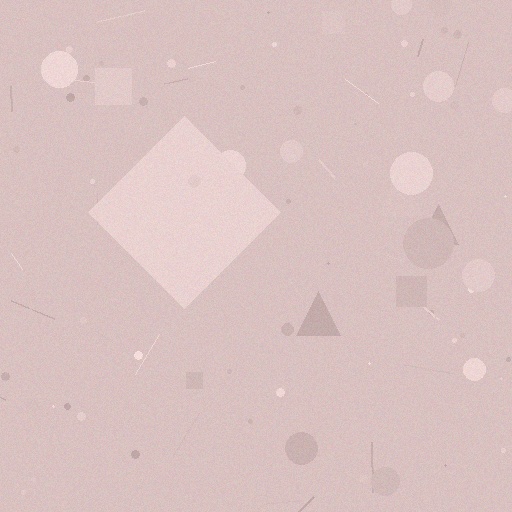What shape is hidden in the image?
A diamond is hidden in the image.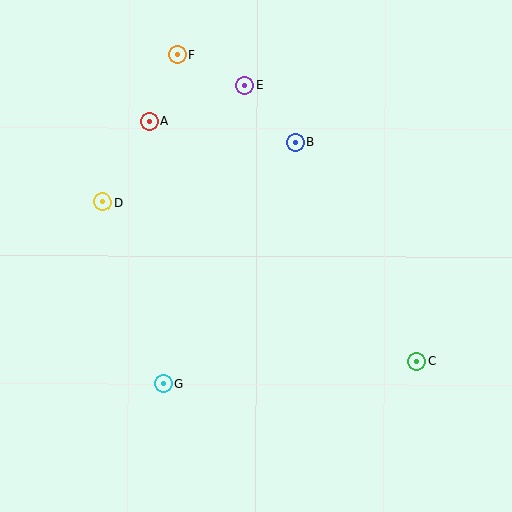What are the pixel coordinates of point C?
Point C is at (416, 361).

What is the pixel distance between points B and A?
The distance between B and A is 148 pixels.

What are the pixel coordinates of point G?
Point G is at (163, 383).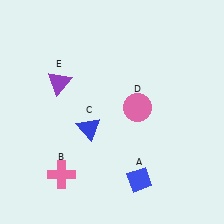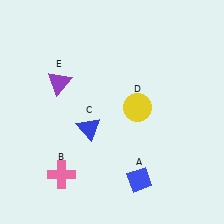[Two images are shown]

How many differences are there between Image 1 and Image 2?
There is 1 difference between the two images.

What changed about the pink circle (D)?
In Image 1, D is pink. In Image 2, it changed to yellow.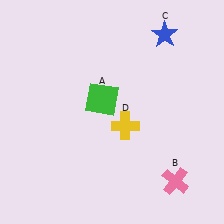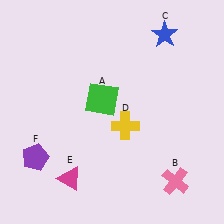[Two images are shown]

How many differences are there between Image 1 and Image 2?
There are 2 differences between the two images.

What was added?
A magenta triangle (E), a purple pentagon (F) were added in Image 2.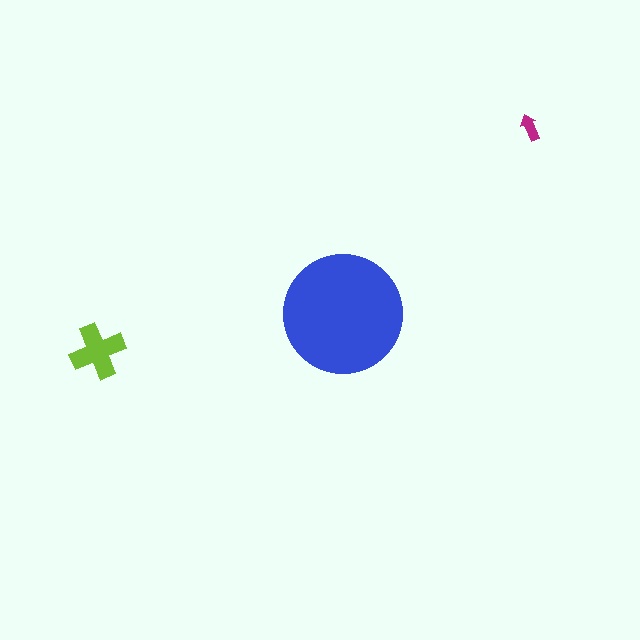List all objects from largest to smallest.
The blue circle, the lime cross, the magenta arrow.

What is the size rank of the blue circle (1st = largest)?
1st.